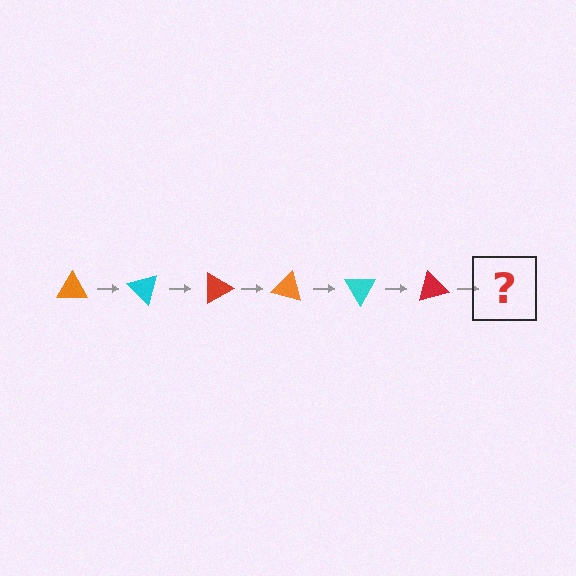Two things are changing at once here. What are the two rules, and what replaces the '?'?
The two rules are that it rotates 45 degrees each step and the color cycles through orange, cyan, and red. The '?' should be an orange triangle, rotated 270 degrees from the start.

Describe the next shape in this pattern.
It should be an orange triangle, rotated 270 degrees from the start.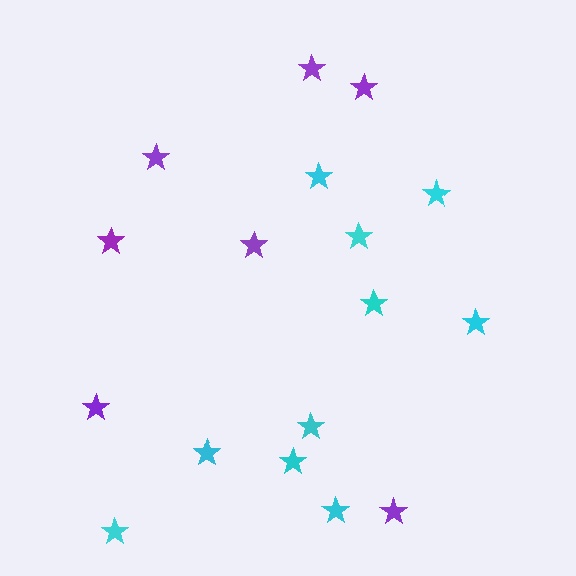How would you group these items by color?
There are 2 groups: one group of cyan stars (10) and one group of purple stars (7).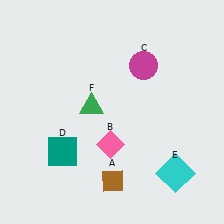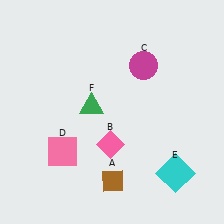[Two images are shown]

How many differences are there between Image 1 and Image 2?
There is 1 difference between the two images.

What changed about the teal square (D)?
In Image 1, D is teal. In Image 2, it changed to pink.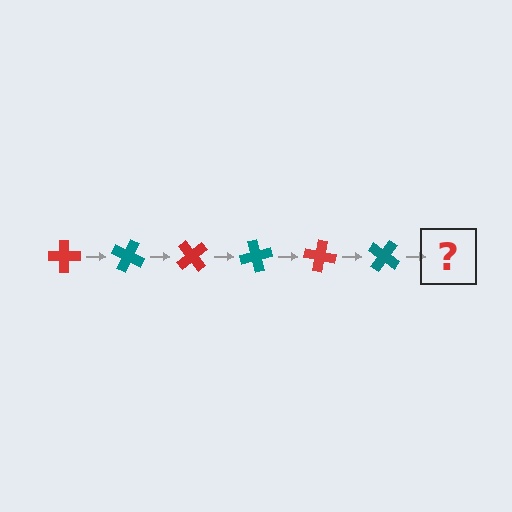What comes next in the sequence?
The next element should be a red cross, rotated 150 degrees from the start.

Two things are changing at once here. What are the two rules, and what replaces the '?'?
The two rules are that it rotates 25 degrees each step and the color cycles through red and teal. The '?' should be a red cross, rotated 150 degrees from the start.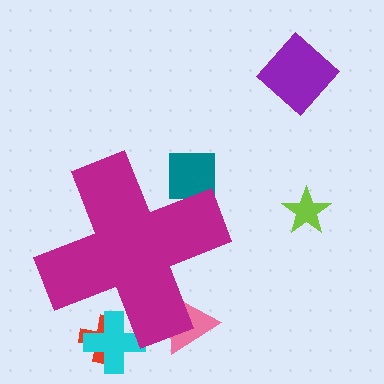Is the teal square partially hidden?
Yes, the teal square is partially hidden behind the magenta cross.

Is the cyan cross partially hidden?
Yes, the cyan cross is partially hidden behind the magenta cross.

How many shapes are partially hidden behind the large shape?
4 shapes are partially hidden.